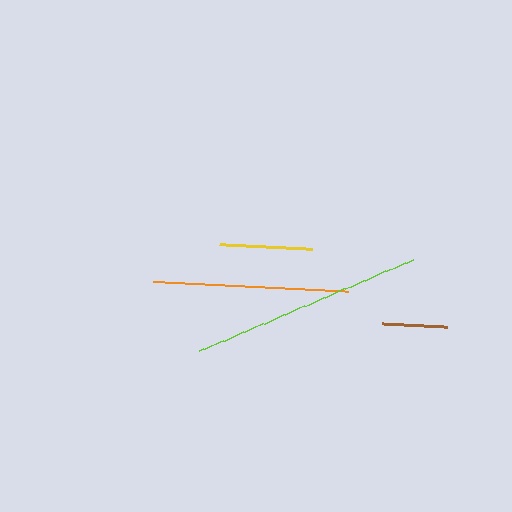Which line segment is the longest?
The lime line is the longest at approximately 233 pixels.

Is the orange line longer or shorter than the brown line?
The orange line is longer than the brown line.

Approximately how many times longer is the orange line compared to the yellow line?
The orange line is approximately 2.1 times the length of the yellow line.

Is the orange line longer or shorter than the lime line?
The lime line is longer than the orange line.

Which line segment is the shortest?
The brown line is the shortest at approximately 64 pixels.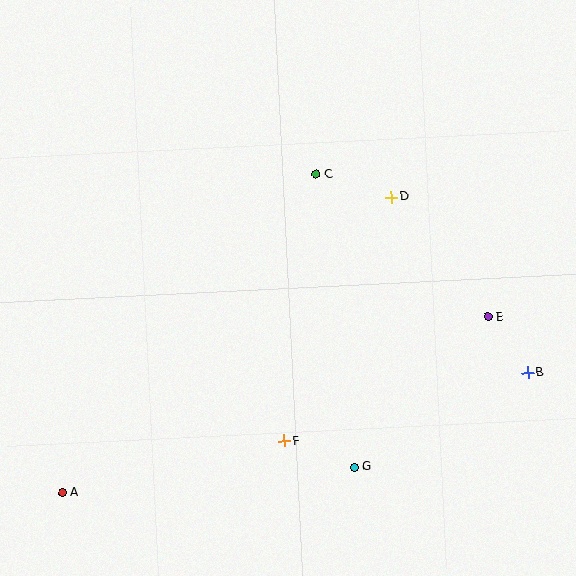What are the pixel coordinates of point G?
Point G is at (354, 467).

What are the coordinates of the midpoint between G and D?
The midpoint between G and D is at (373, 332).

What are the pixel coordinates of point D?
Point D is at (391, 197).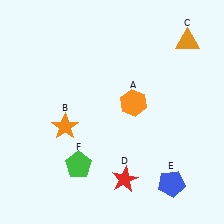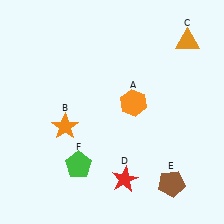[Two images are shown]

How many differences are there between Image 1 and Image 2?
There is 1 difference between the two images.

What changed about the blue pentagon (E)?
In Image 1, E is blue. In Image 2, it changed to brown.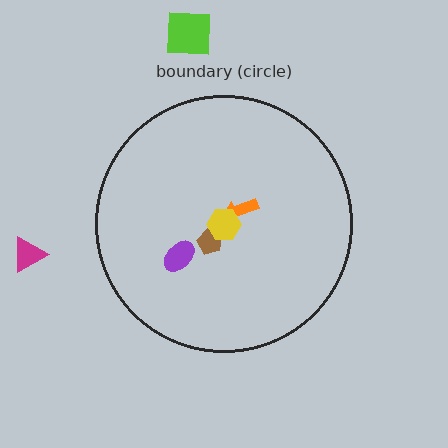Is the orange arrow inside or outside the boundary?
Inside.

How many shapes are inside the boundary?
4 inside, 2 outside.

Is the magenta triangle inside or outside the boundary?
Outside.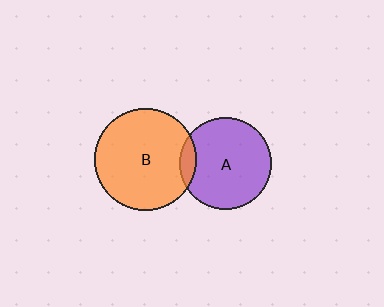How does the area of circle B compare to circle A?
Approximately 1.2 times.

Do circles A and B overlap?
Yes.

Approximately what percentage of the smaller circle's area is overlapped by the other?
Approximately 10%.